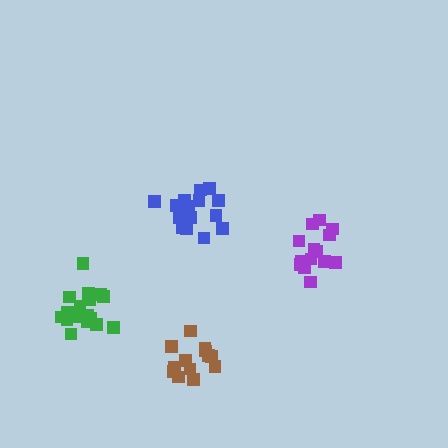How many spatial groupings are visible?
There are 4 spatial groupings.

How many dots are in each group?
Group 1: 15 dots, Group 2: 15 dots, Group 3: 18 dots, Group 4: 13 dots (61 total).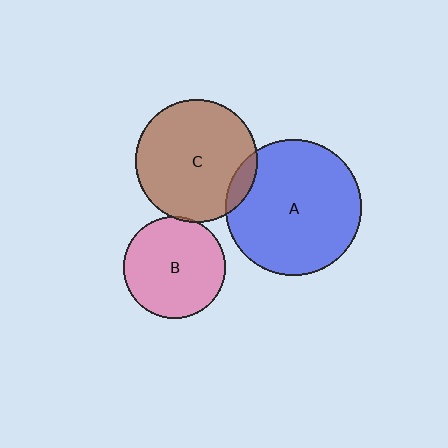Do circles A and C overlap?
Yes.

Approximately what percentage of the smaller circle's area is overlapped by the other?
Approximately 10%.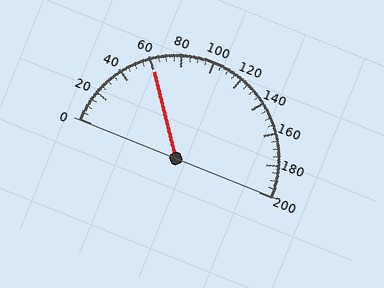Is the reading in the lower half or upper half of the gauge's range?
The reading is in the lower half of the range (0 to 200).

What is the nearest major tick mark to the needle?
The nearest major tick mark is 60.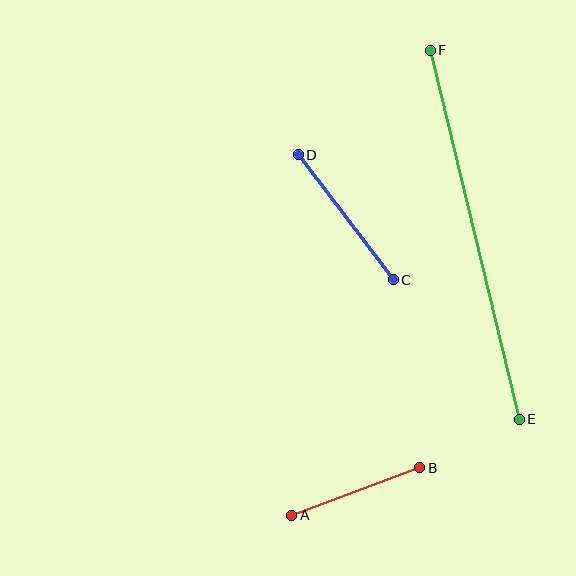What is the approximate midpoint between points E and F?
The midpoint is at approximately (475, 235) pixels.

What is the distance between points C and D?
The distance is approximately 157 pixels.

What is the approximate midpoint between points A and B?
The midpoint is at approximately (356, 492) pixels.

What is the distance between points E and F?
The distance is approximately 380 pixels.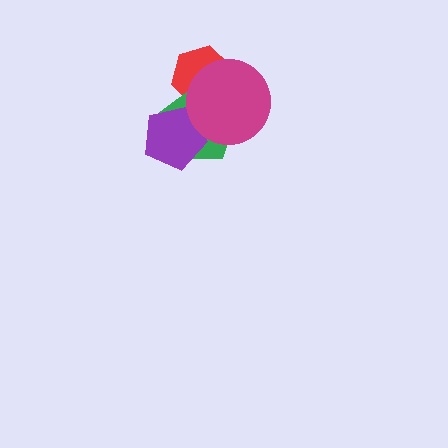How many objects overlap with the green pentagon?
3 objects overlap with the green pentagon.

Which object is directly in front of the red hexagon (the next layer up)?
The green pentagon is directly in front of the red hexagon.